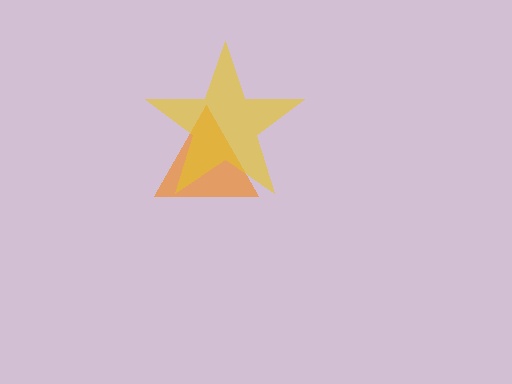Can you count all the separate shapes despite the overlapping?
Yes, there are 2 separate shapes.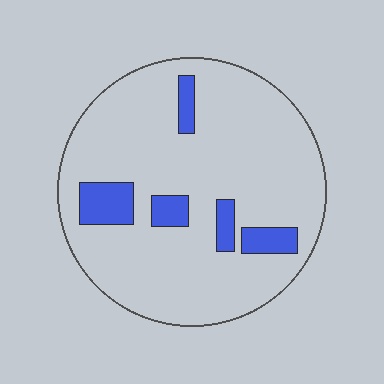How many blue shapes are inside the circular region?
5.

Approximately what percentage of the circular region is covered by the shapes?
Approximately 10%.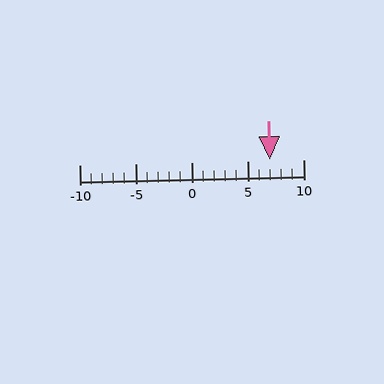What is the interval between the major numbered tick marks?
The major tick marks are spaced 5 units apart.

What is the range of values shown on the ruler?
The ruler shows values from -10 to 10.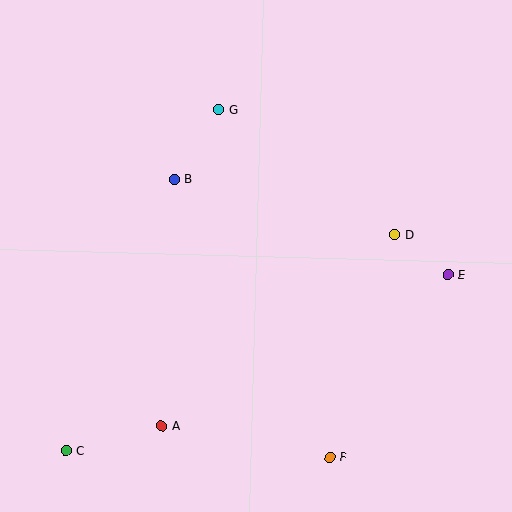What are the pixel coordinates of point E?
Point E is at (448, 274).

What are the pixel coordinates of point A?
Point A is at (162, 426).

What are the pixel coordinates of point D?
Point D is at (394, 234).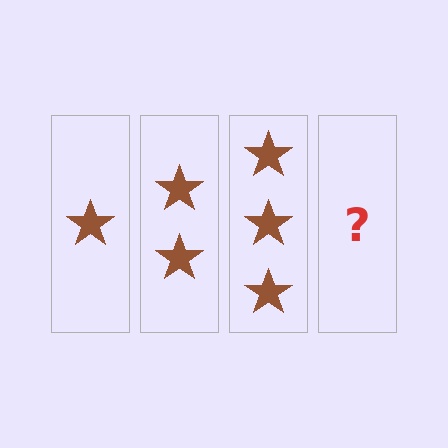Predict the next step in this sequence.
The next step is 4 stars.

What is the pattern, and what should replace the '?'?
The pattern is that each step adds one more star. The '?' should be 4 stars.